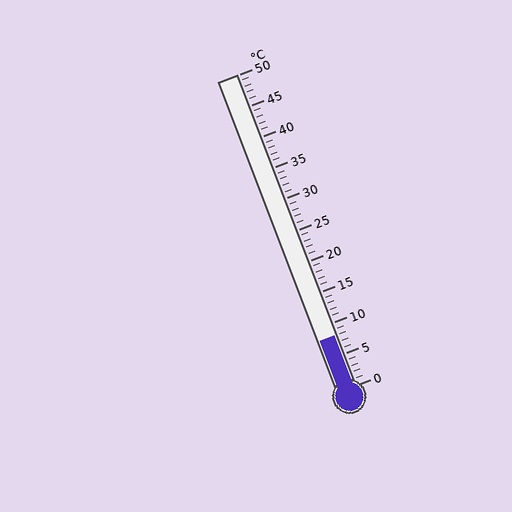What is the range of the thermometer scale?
The thermometer scale ranges from 0°C to 50°C.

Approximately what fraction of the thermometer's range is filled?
The thermometer is filled to approximately 15% of its range.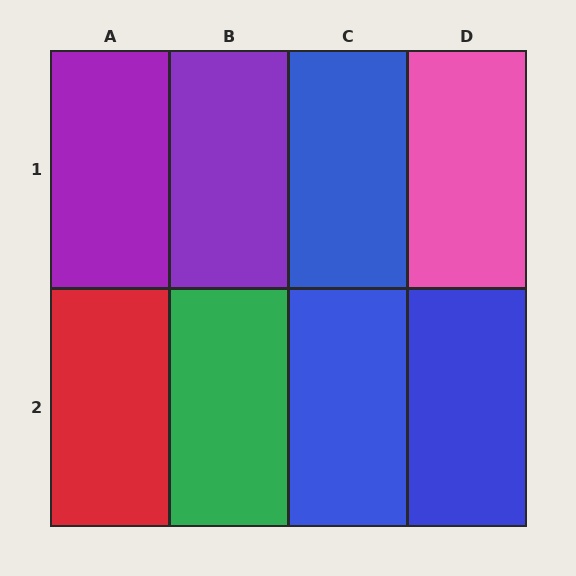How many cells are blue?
3 cells are blue.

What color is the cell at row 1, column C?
Blue.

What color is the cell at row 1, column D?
Pink.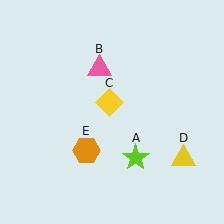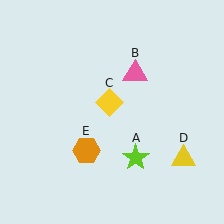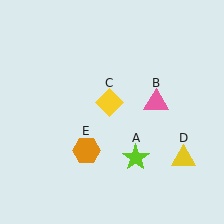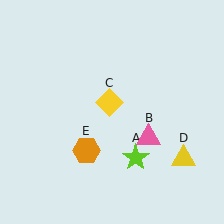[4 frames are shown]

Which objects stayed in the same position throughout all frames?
Lime star (object A) and yellow diamond (object C) and yellow triangle (object D) and orange hexagon (object E) remained stationary.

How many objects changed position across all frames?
1 object changed position: pink triangle (object B).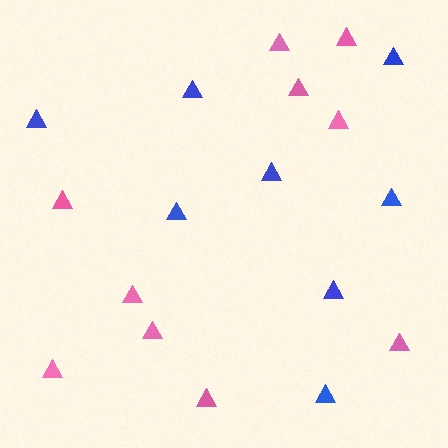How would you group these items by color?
There are 2 groups: one group of blue triangles (8) and one group of pink triangles (10).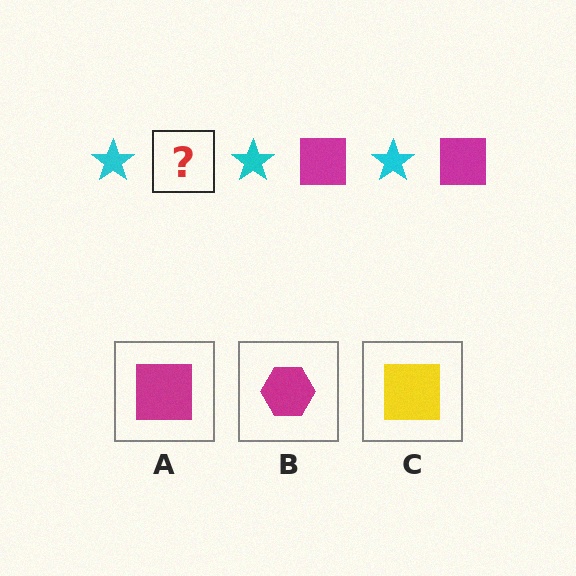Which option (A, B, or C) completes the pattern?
A.